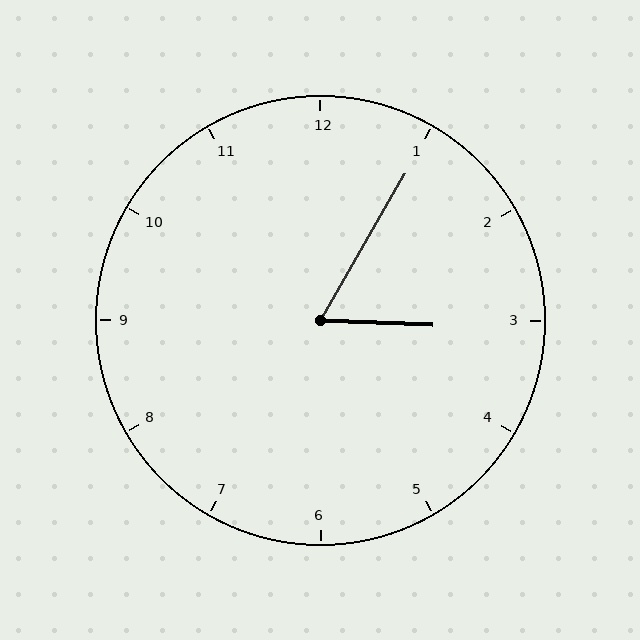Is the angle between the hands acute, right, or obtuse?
It is acute.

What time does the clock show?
3:05.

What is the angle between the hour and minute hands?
Approximately 62 degrees.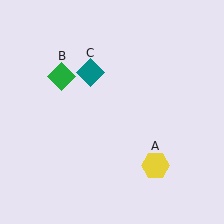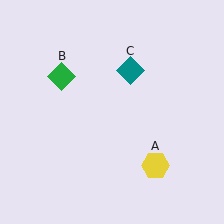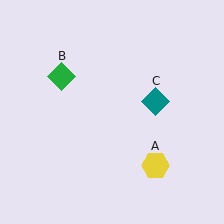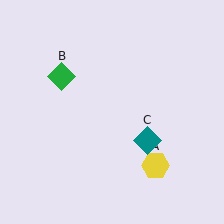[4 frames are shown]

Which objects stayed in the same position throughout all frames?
Yellow hexagon (object A) and green diamond (object B) remained stationary.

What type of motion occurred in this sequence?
The teal diamond (object C) rotated clockwise around the center of the scene.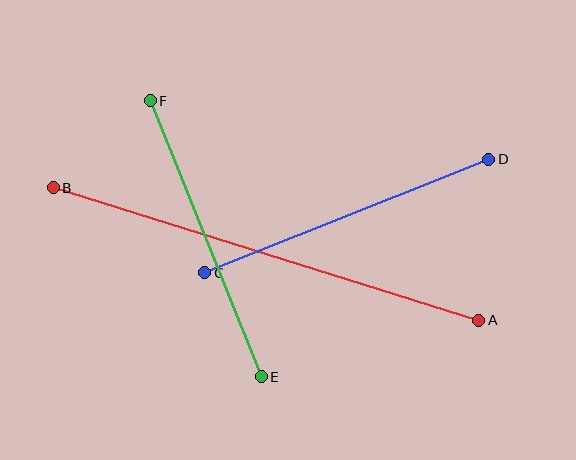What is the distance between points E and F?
The distance is approximately 297 pixels.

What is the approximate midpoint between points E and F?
The midpoint is at approximately (206, 239) pixels.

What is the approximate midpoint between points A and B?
The midpoint is at approximately (266, 254) pixels.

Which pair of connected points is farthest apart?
Points A and B are farthest apart.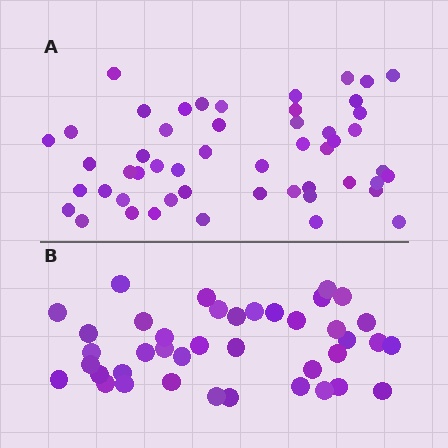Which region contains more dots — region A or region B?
Region A (the top region) has more dots.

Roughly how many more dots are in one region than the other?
Region A has roughly 12 or so more dots than region B.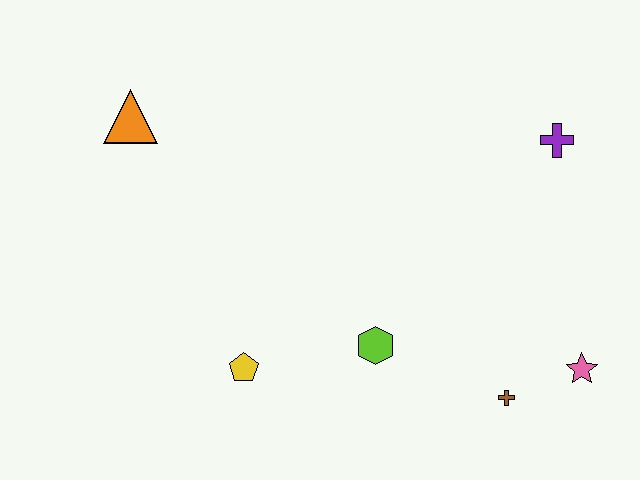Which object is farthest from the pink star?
The orange triangle is farthest from the pink star.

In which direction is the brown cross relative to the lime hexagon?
The brown cross is to the right of the lime hexagon.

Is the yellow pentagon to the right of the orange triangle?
Yes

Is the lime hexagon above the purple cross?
No